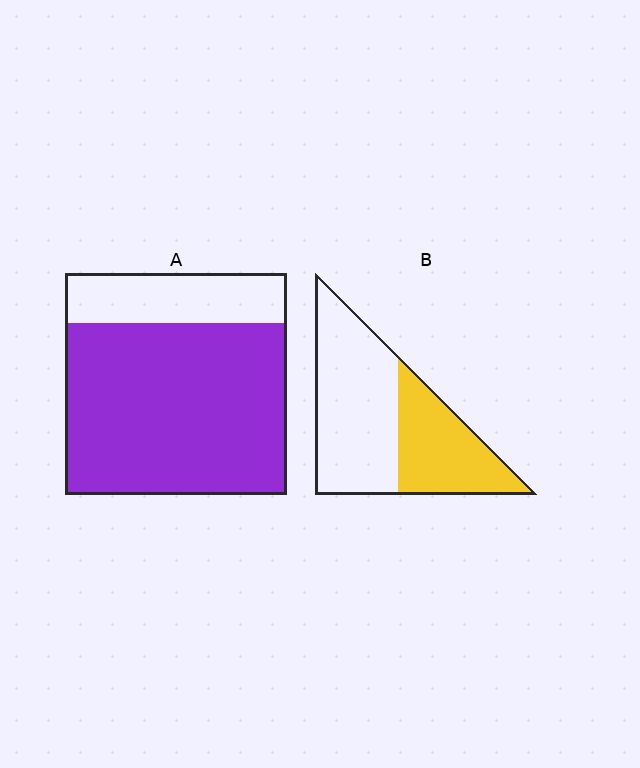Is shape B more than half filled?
No.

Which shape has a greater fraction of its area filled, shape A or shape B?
Shape A.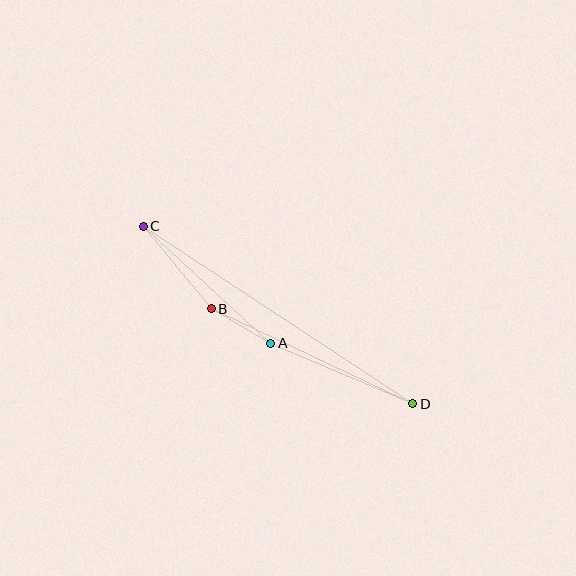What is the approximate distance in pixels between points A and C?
The distance between A and C is approximately 173 pixels.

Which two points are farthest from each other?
Points C and D are farthest from each other.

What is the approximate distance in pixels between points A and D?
The distance between A and D is approximately 154 pixels.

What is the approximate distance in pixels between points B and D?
The distance between B and D is approximately 223 pixels.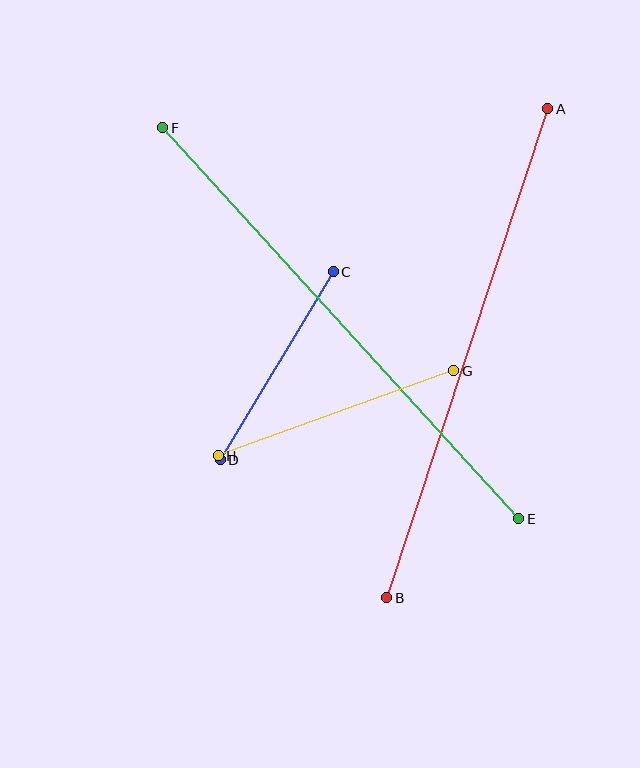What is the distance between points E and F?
The distance is approximately 529 pixels.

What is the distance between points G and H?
The distance is approximately 251 pixels.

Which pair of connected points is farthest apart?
Points E and F are farthest apart.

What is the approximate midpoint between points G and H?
The midpoint is at approximately (336, 413) pixels.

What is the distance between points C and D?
The distance is approximately 219 pixels.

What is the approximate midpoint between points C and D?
The midpoint is at approximately (277, 366) pixels.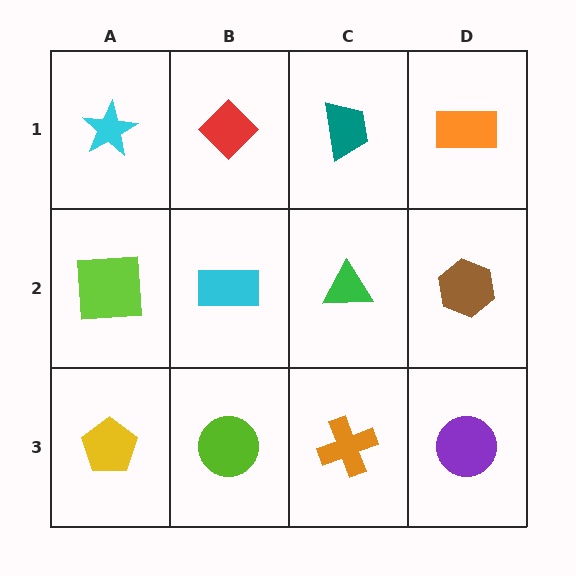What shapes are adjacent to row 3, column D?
A brown hexagon (row 2, column D), an orange cross (row 3, column C).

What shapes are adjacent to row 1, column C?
A green triangle (row 2, column C), a red diamond (row 1, column B), an orange rectangle (row 1, column D).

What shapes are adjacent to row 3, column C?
A green triangle (row 2, column C), a lime circle (row 3, column B), a purple circle (row 3, column D).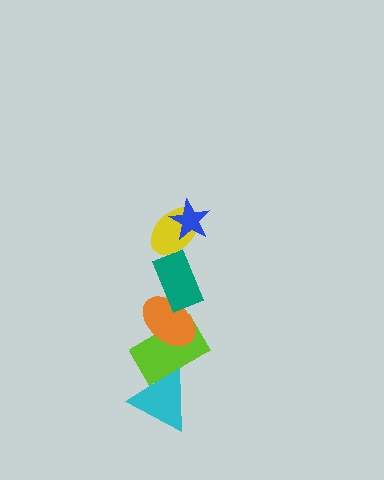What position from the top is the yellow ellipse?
The yellow ellipse is 2nd from the top.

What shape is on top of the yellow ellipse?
The blue star is on top of the yellow ellipse.